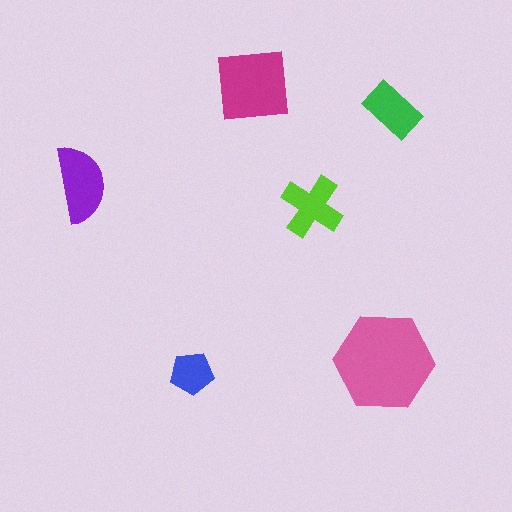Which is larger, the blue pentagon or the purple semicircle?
The purple semicircle.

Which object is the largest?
The pink hexagon.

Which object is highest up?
The magenta square is topmost.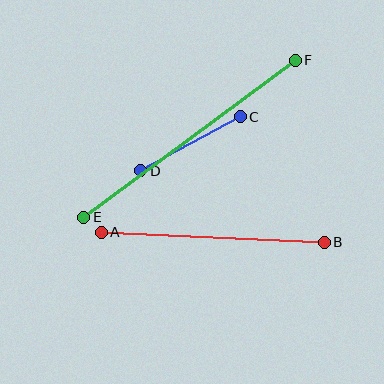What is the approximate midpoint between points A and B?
The midpoint is at approximately (213, 237) pixels.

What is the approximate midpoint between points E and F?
The midpoint is at approximately (190, 139) pixels.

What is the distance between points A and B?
The distance is approximately 223 pixels.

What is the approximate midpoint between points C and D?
The midpoint is at approximately (190, 144) pixels.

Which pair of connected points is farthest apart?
Points E and F are farthest apart.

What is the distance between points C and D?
The distance is approximately 113 pixels.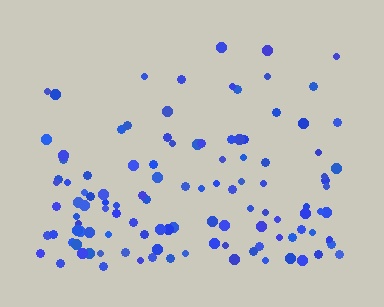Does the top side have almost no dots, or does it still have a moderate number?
Still a moderate number, just noticeably fewer than the bottom.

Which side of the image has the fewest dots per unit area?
The top.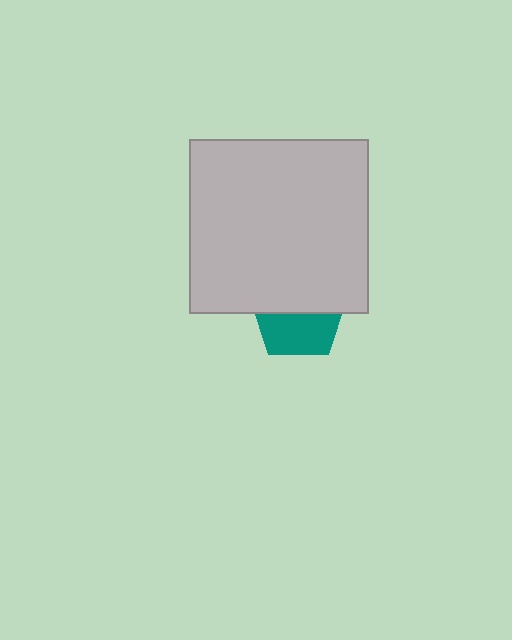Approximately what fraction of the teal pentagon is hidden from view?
Roughly 52% of the teal pentagon is hidden behind the light gray rectangle.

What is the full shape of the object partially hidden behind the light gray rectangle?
The partially hidden object is a teal pentagon.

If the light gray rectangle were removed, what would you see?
You would see the complete teal pentagon.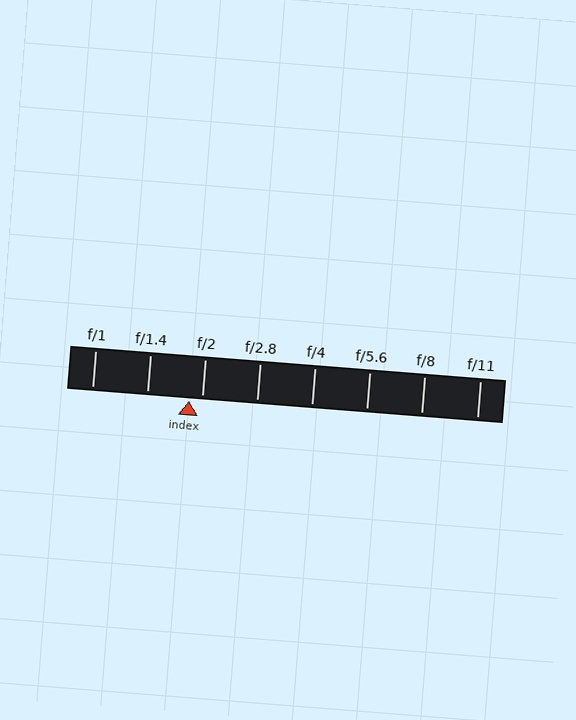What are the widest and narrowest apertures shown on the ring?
The widest aperture shown is f/1 and the narrowest is f/11.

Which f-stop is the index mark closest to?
The index mark is closest to f/2.